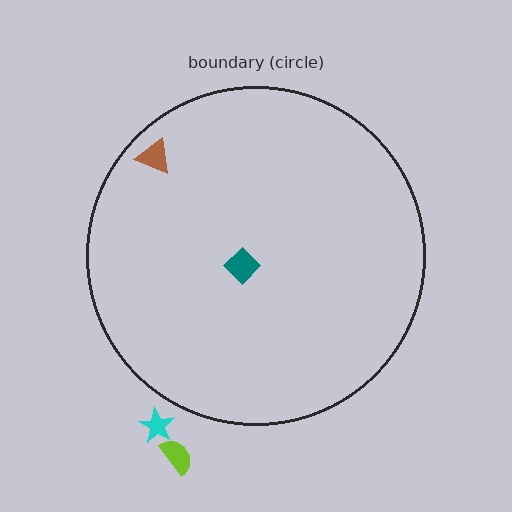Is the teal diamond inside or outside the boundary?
Inside.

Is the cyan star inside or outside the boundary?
Outside.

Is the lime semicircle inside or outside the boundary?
Outside.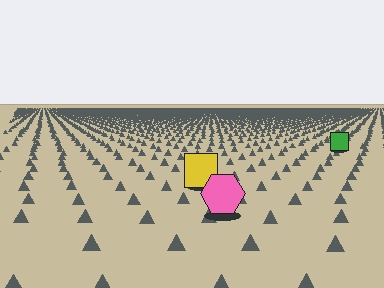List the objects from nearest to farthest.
From nearest to farthest: the pink hexagon, the yellow square, the green square.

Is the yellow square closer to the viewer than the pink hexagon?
No. The pink hexagon is closer — you can tell from the texture gradient: the ground texture is coarser near it.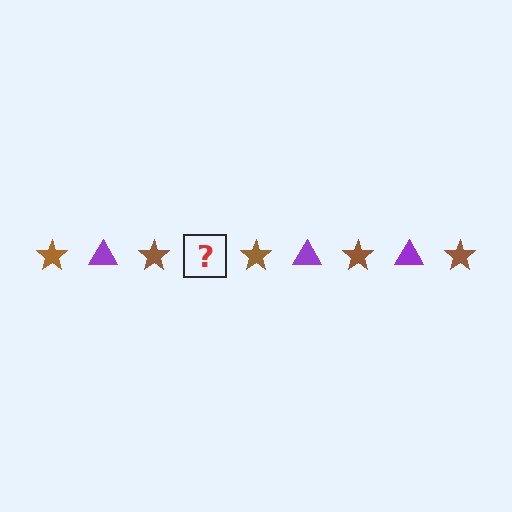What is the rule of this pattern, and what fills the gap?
The rule is that the pattern alternates between brown star and purple triangle. The gap should be filled with a purple triangle.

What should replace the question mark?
The question mark should be replaced with a purple triangle.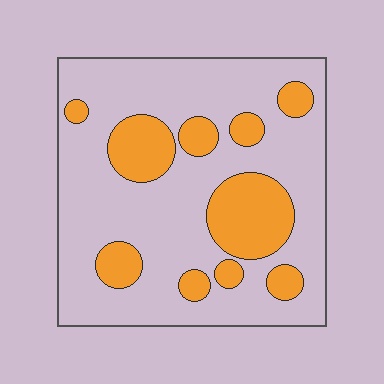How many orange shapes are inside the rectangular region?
10.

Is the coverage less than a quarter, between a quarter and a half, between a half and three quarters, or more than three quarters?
Less than a quarter.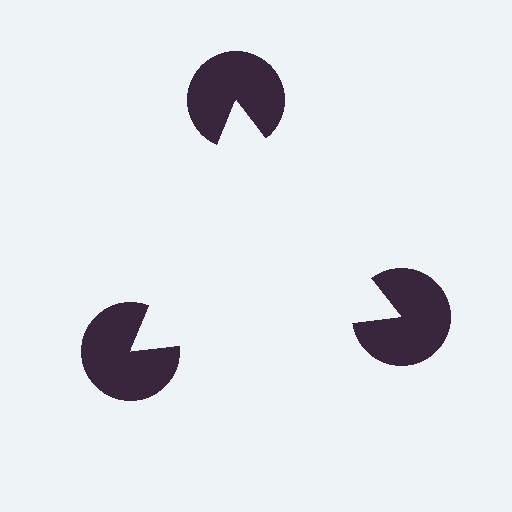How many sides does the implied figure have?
3 sides.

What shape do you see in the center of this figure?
An illusory triangle — its edges are inferred from the aligned wedge cuts in the pac-man discs, not physically drawn.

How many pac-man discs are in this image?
There are 3 — one at each vertex of the illusory triangle.